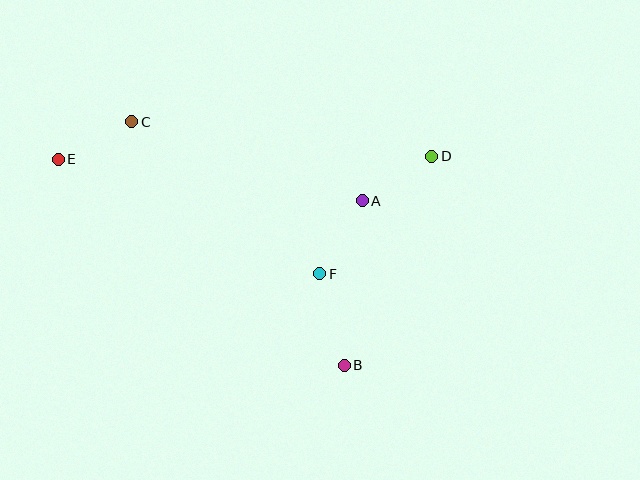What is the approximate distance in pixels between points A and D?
The distance between A and D is approximately 83 pixels.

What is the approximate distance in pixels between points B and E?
The distance between B and E is approximately 353 pixels.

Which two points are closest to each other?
Points C and E are closest to each other.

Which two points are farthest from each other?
Points D and E are farthest from each other.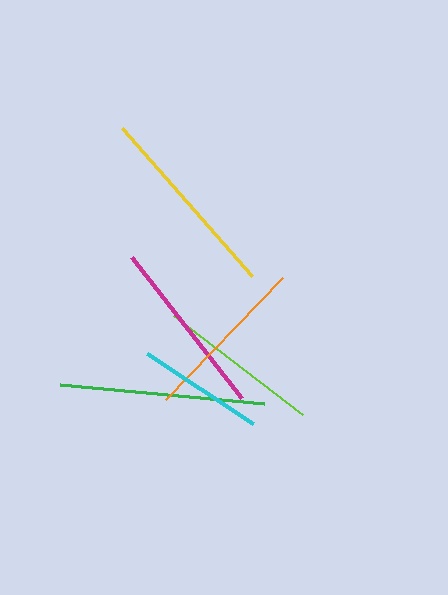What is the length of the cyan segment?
The cyan segment is approximately 127 pixels long.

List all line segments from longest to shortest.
From longest to shortest: green, yellow, magenta, orange, lime, cyan.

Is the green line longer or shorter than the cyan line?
The green line is longer than the cyan line.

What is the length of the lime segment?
The lime segment is approximately 163 pixels long.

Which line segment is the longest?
The green line is the longest at approximately 204 pixels.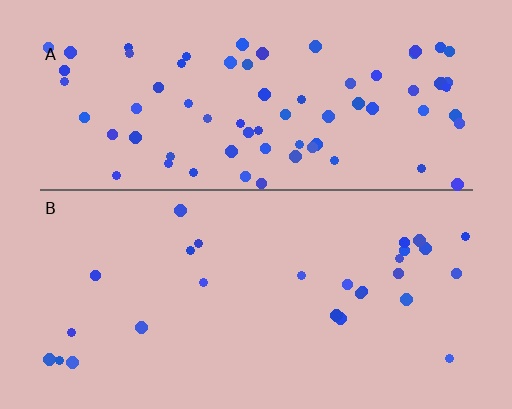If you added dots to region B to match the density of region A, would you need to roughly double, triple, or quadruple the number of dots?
Approximately triple.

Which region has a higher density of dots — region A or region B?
A (the top).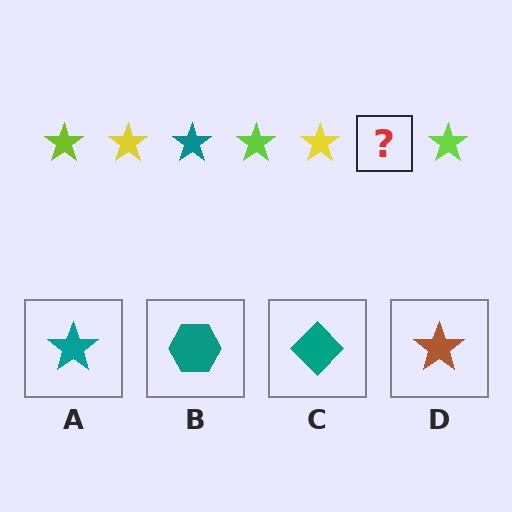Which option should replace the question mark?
Option A.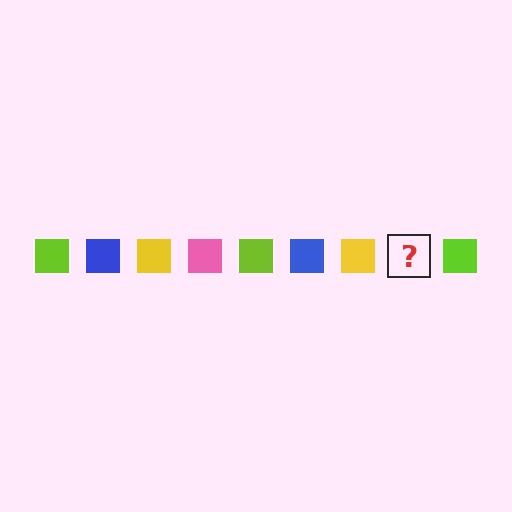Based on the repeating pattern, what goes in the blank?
The blank should be a pink square.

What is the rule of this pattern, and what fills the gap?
The rule is that the pattern cycles through lime, blue, yellow, pink squares. The gap should be filled with a pink square.